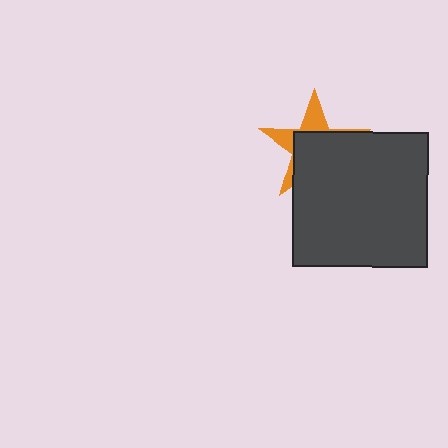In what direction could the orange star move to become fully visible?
The orange star could move toward the upper-left. That would shift it out from behind the dark gray square entirely.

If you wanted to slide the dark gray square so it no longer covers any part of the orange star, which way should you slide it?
Slide it toward the lower-right — that is the most direct way to separate the two shapes.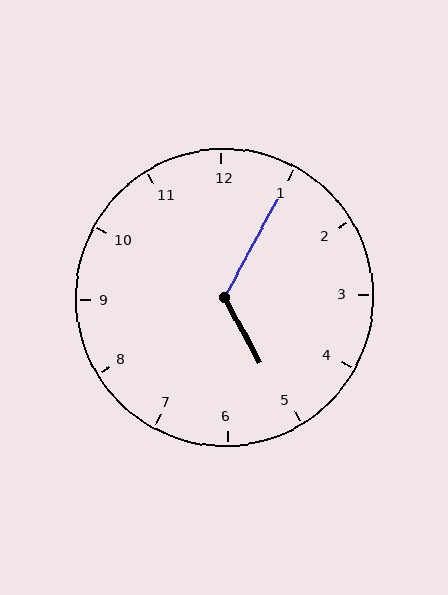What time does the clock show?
5:05.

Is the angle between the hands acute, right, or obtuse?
It is obtuse.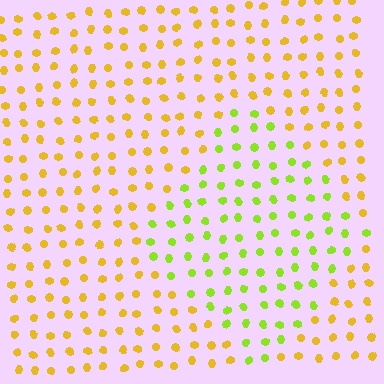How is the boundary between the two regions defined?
The boundary is defined purely by a slight shift in hue (about 42 degrees). Spacing, size, and orientation are identical on both sides.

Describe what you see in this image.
The image is filled with small yellow elements in a uniform arrangement. A diamond-shaped region is visible where the elements are tinted to a slightly different hue, forming a subtle color boundary.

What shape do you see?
I see a diamond.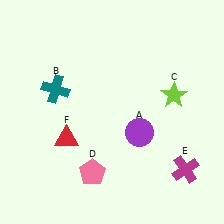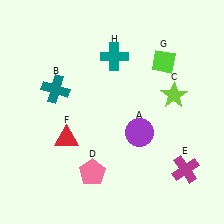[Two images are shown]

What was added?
A lime diamond (G), a teal cross (H) were added in Image 2.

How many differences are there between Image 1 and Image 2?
There are 2 differences between the two images.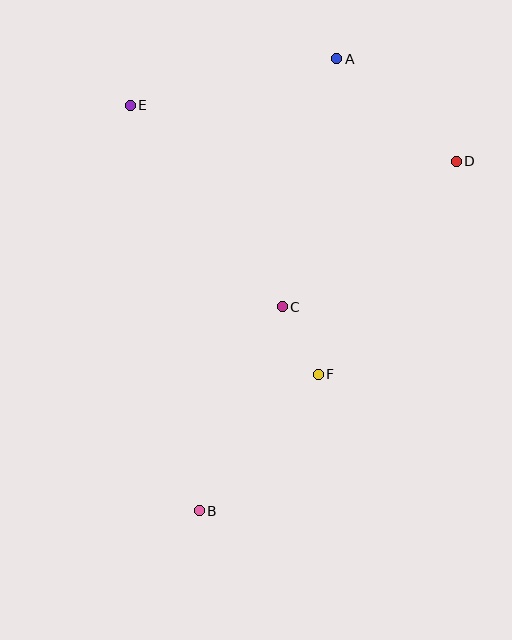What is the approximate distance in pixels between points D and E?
The distance between D and E is approximately 331 pixels.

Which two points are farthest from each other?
Points A and B are farthest from each other.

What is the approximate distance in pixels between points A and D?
The distance between A and D is approximately 157 pixels.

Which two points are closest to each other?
Points C and F are closest to each other.